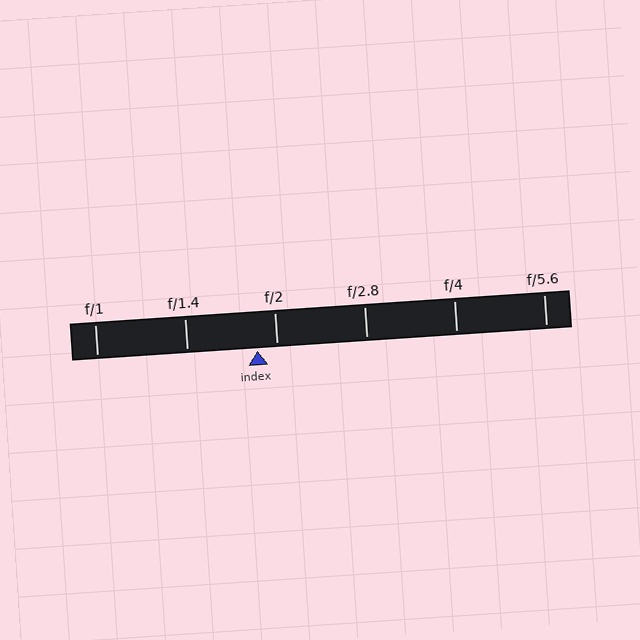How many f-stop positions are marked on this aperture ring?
There are 6 f-stop positions marked.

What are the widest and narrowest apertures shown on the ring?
The widest aperture shown is f/1 and the narrowest is f/5.6.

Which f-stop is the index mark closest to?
The index mark is closest to f/2.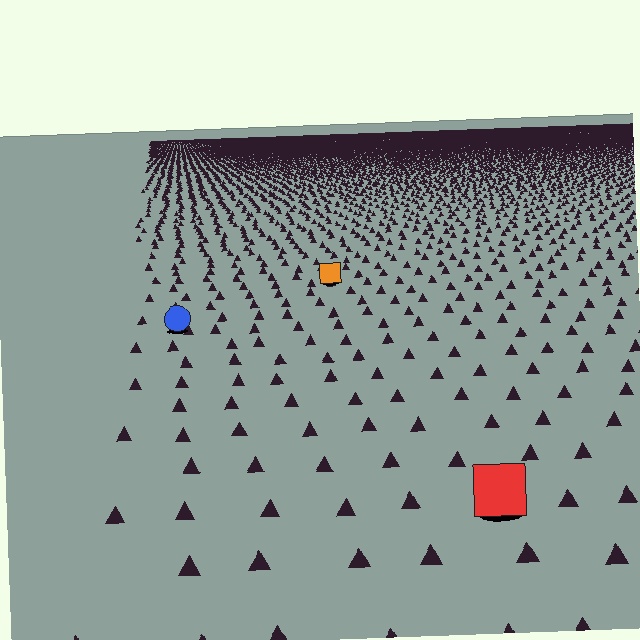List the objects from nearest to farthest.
From nearest to farthest: the red square, the blue circle, the orange square.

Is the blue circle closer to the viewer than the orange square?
Yes. The blue circle is closer — you can tell from the texture gradient: the ground texture is coarser near it.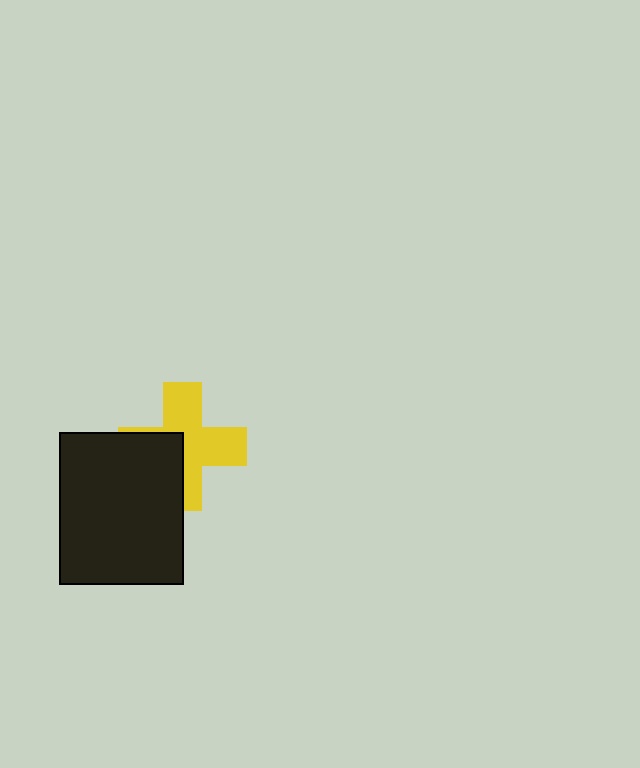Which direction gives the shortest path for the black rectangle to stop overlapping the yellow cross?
Moving toward the lower-left gives the shortest separation.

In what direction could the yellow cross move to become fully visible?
The yellow cross could move toward the upper-right. That would shift it out from behind the black rectangle entirely.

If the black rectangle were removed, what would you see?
You would see the complete yellow cross.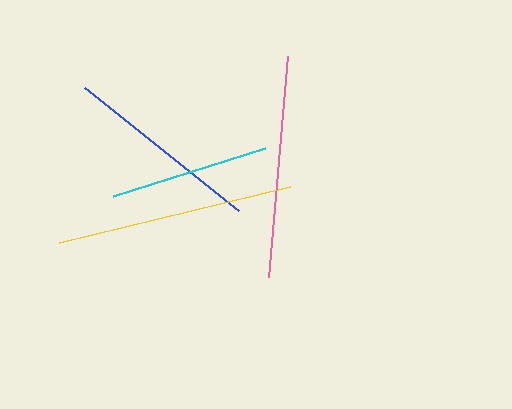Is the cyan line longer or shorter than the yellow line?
The yellow line is longer than the cyan line.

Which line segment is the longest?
The yellow line is the longest at approximately 238 pixels.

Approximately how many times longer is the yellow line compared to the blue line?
The yellow line is approximately 1.2 times the length of the blue line.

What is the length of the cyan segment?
The cyan segment is approximately 160 pixels long.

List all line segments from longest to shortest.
From longest to shortest: yellow, pink, blue, cyan.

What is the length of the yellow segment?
The yellow segment is approximately 238 pixels long.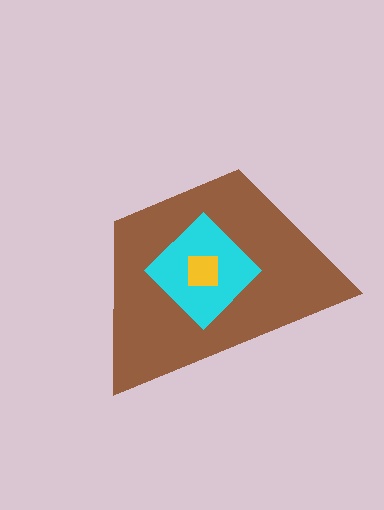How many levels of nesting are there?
3.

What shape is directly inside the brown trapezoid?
The cyan diamond.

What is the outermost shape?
The brown trapezoid.